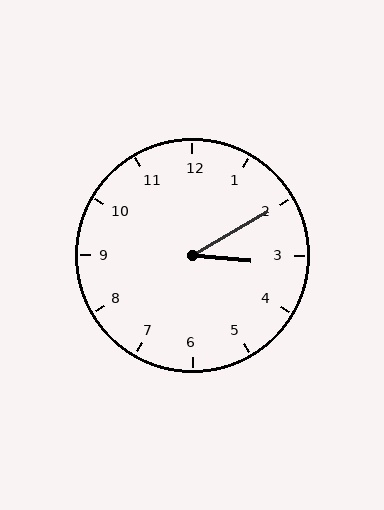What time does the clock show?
3:10.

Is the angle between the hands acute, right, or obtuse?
It is acute.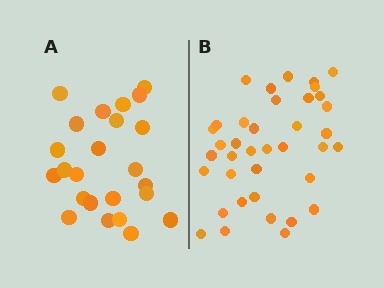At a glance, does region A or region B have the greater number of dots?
Region B (the right region) has more dots.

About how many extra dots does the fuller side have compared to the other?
Region B has approximately 15 more dots than region A.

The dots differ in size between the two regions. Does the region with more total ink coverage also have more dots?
No. Region A has more total ink coverage because its dots are larger, but region B actually contains more individual dots. Total area can be misleading — the number of items is what matters here.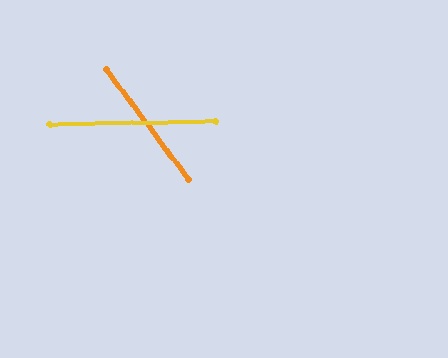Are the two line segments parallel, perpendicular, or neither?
Neither parallel nor perpendicular — they differ by about 54°.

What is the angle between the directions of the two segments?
Approximately 54 degrees.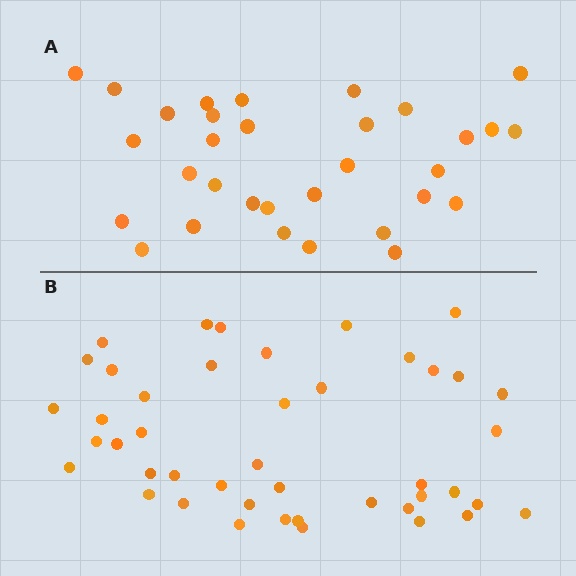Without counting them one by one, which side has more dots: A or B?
Region B (the bottom region) has more dots.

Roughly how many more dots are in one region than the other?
Region B has roughly 12 or so more dots than region A.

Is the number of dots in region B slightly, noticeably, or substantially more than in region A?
Region B has noticeably more, but not dramatically so. The ratio is roughly 1.4 to 1.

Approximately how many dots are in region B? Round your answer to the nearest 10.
About 40 dots. (The exact count is 44, which rounds to 40.)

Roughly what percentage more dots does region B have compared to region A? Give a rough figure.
About 40% more.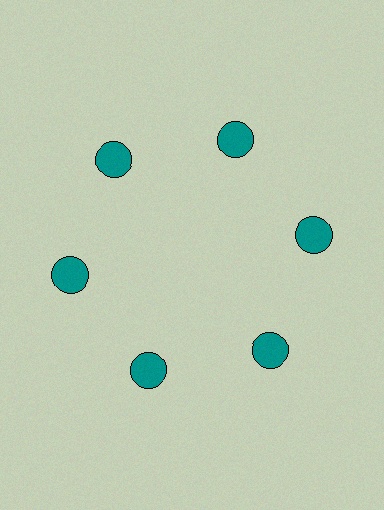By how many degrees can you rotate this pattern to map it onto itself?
The pattern maps onto itself every 60 degrees of rotation.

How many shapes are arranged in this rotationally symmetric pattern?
There are 6 shapes, arranged in 6 groups of 1.